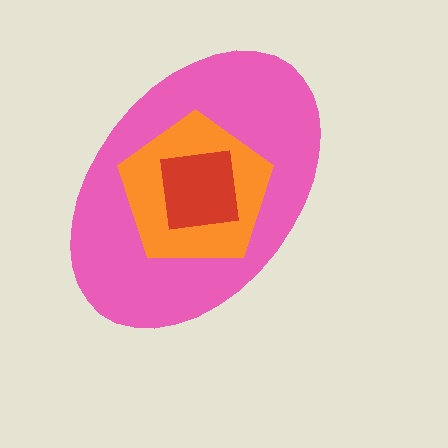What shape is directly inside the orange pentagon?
The red square.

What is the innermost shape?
The red square.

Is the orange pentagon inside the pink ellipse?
Yes.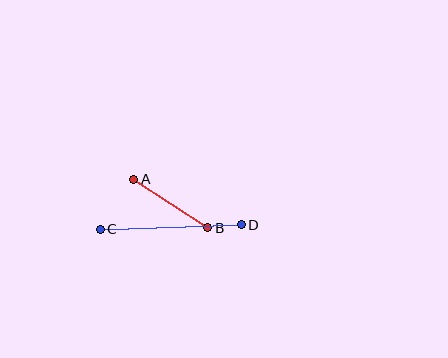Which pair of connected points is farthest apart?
Points C and D are farthest apart.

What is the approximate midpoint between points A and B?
The midpoint is at approximately (171, 204) pixels.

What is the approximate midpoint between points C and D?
The midpoint is at approximately (171, 227) pixels.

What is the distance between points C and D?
The distance is approximately 141 pixels.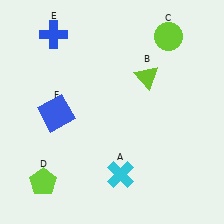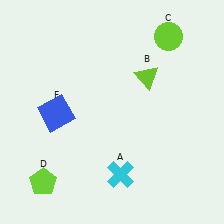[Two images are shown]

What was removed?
The blue cross (E) was removed in Image 2.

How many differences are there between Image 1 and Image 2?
There is 1 difference between the two images.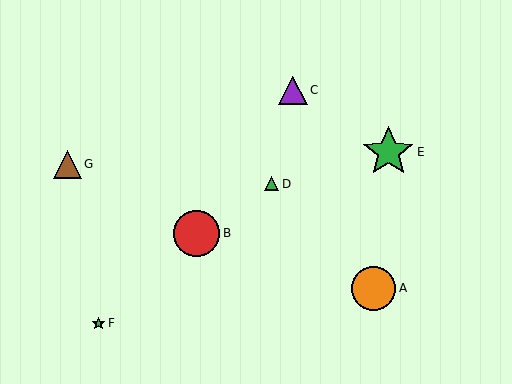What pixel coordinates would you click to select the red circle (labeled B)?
Click at (197, 233) to select the red circle B.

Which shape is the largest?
The green star (labeled E) is the largest.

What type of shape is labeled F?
Shape F is a green star.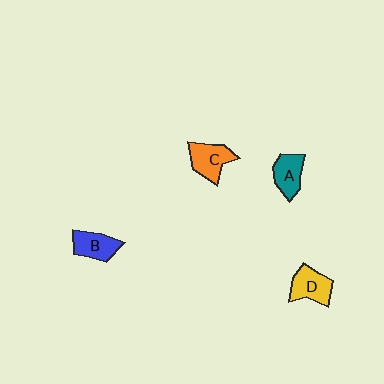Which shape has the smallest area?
Shape A (teal).